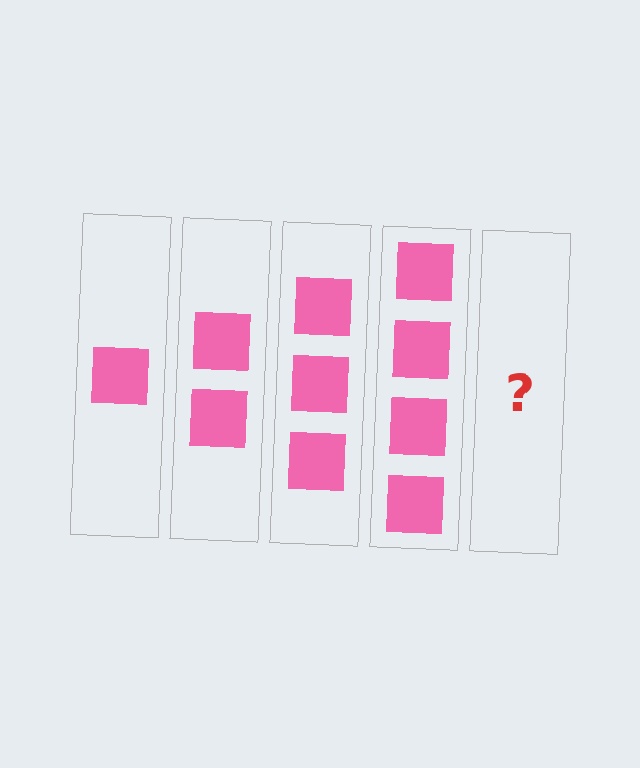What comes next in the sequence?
The next element should be 5 squares.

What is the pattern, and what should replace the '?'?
The pattern is that each step adds one more square. The '?' should be 5 squares.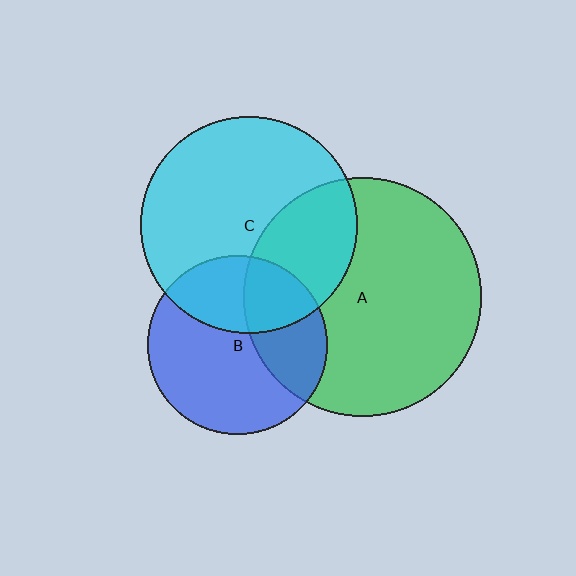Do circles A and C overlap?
Yes.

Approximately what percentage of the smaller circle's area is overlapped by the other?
Approximately 35%.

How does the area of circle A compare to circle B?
Approximately 1.8 times.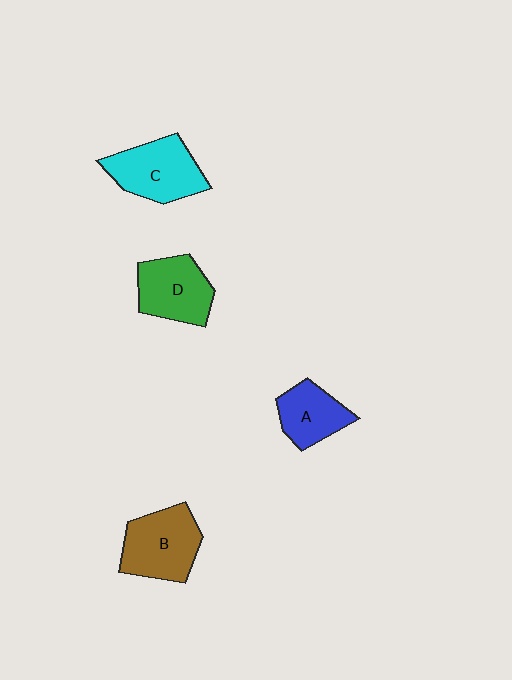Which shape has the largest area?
Shape B (brown).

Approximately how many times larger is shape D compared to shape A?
Approximately 1.3 times.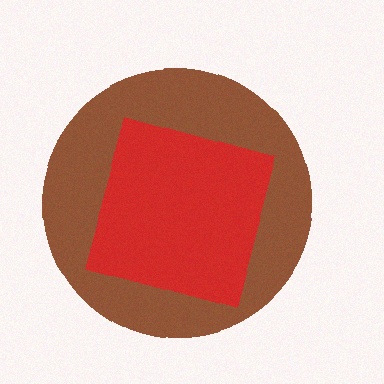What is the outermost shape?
The brown circle.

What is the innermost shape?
The red square.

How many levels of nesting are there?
2.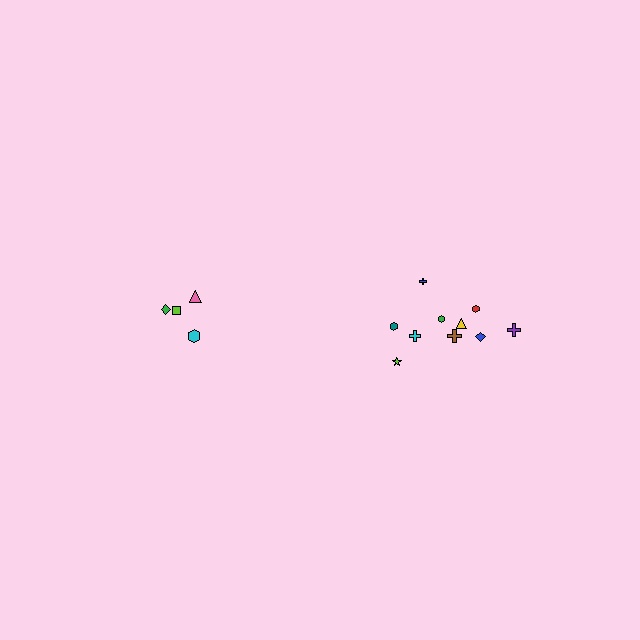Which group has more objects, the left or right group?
The right group.